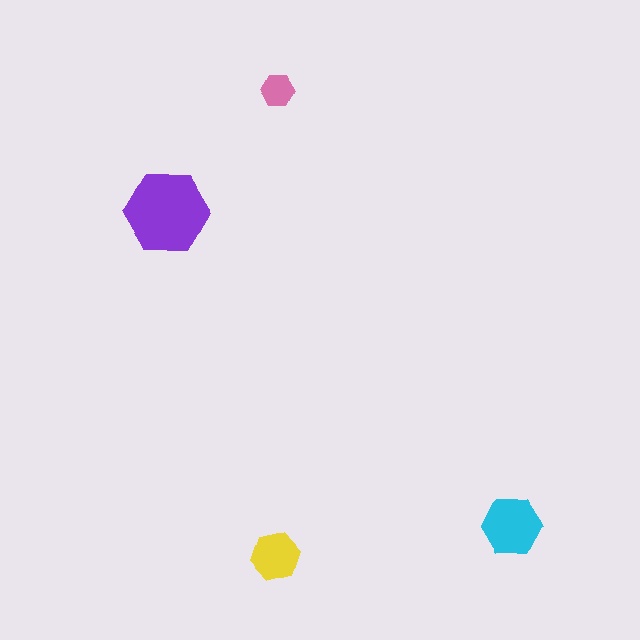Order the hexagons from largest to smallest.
the purple one, the cyan one, the yellow one, the pink one.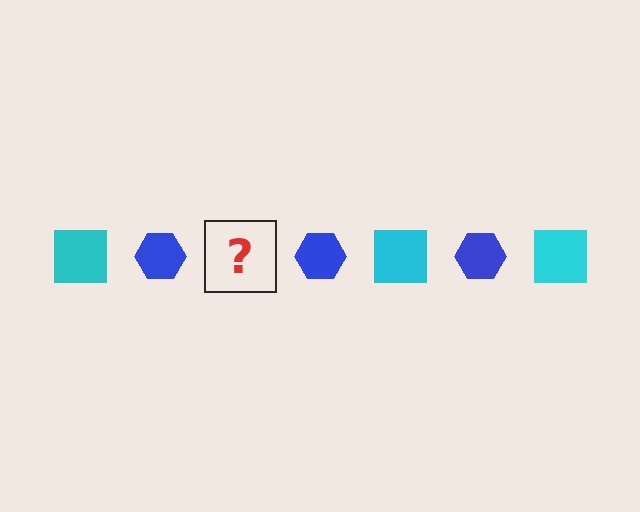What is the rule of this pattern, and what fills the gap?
The rule is that the pattern alternates between cyan square and blue hexagon. The gap should be filled with a cyan square.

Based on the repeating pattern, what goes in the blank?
The blank should be a cyan square.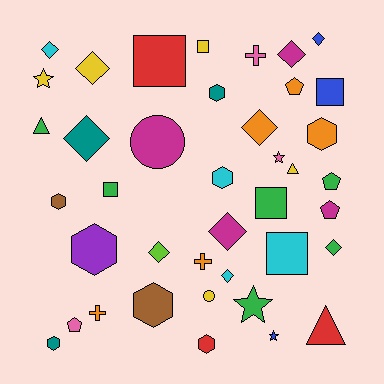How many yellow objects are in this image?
There are 5 yellow objects.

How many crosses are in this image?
There are 3 crosses.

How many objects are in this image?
There are 40 objects.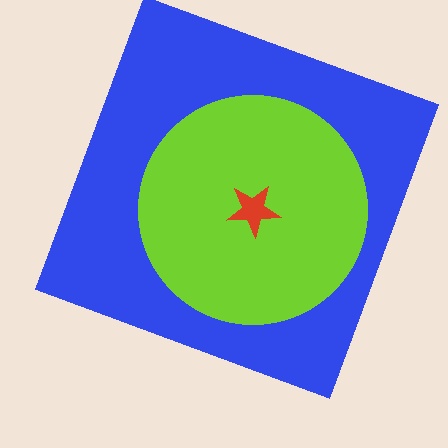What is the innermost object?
The red star.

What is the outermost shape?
The blue square.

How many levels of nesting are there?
3.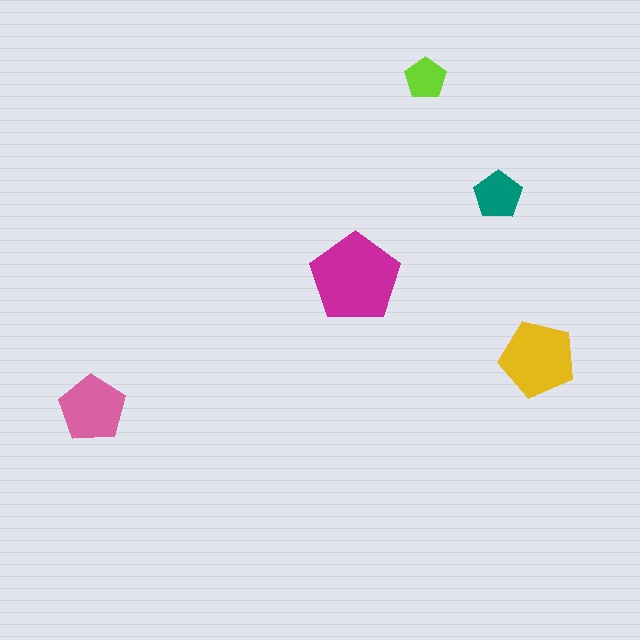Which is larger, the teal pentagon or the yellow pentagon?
The yellow one.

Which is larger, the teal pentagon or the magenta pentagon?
The magenta one.